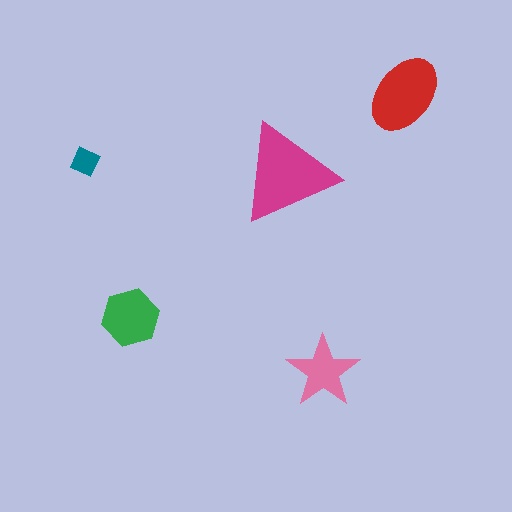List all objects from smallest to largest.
The teal diamond, the pink star, the green hexagon, the red ellipse, the magenta triangle.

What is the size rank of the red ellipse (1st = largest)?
2nd.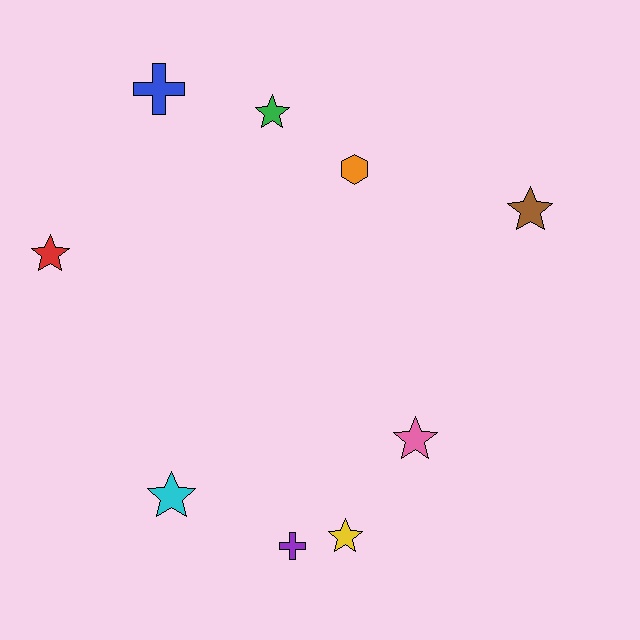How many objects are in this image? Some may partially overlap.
There are 9 objects.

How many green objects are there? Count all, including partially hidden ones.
There is 1 green object.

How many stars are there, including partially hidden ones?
There are 6 stars.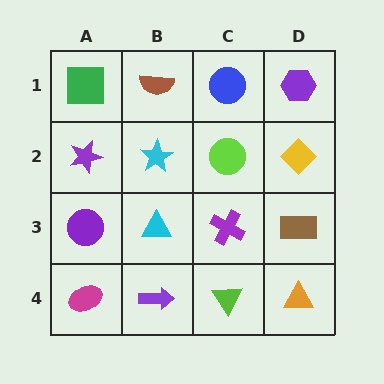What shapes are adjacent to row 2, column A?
A green square (row 1, column A), a purple circle (row 3, column A), a cyan star (row 2, column B).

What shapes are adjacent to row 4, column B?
A cyan triangle (row 3, column B), a magenta ellipse (row 4, column A), a lime triangle (row 4, column C).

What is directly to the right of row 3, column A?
A cyan triangle.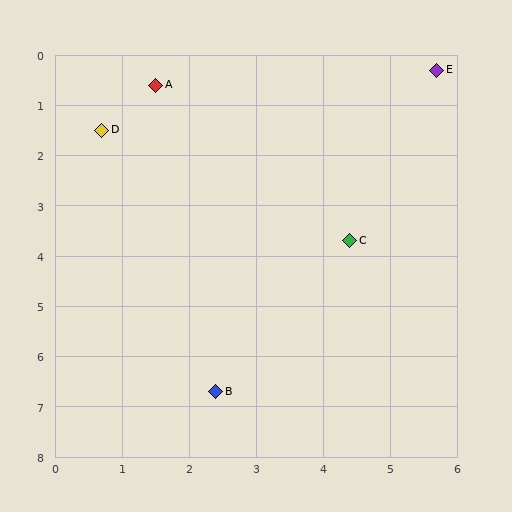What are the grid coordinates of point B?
Point B is at approximately (2.4, 6.7).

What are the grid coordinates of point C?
Point C is at approximately (4.4, 3.7).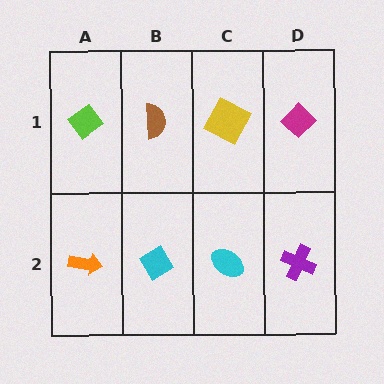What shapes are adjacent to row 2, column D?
A magenta diamond (row 1, column D), a cyan ellipse (row 2, column C).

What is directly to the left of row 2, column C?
A cyan diamond.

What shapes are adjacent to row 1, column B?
A cyan diamond (row 2, column B), a lime diamond (row 1, column A), a yellow square (row 1, column C).